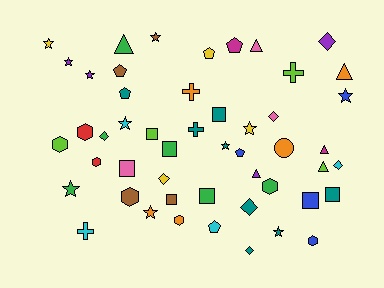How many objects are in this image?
There are 50 objects.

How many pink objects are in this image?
There are 3 pink objects.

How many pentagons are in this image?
There are 6 pentagons.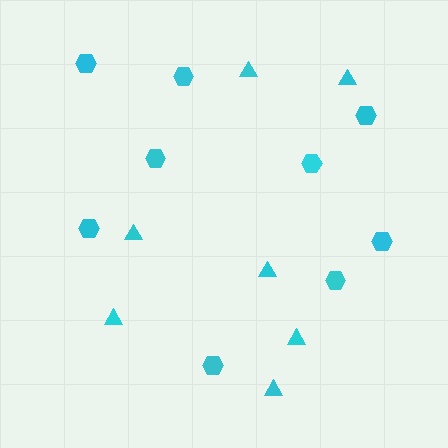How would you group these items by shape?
There are 2 groups: one group of triangles (7) and one group of hexagons (9).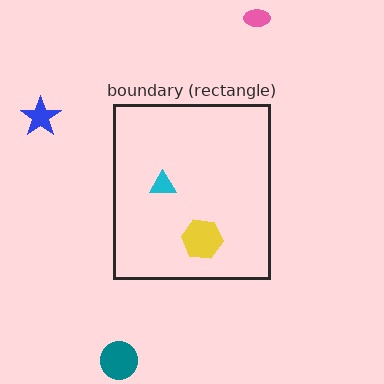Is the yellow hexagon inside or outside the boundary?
Inside.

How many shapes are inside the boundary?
2 inside, 3 outside.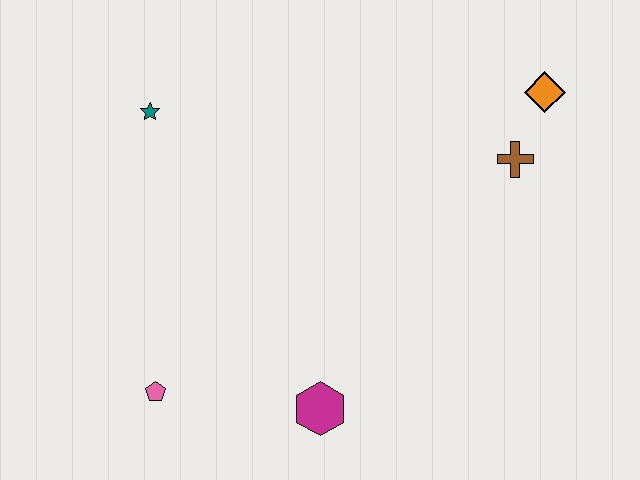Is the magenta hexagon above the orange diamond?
No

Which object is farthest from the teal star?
The orange diamond is farthest from the teal star.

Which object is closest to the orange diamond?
The brown cross is closest to the orange diamond.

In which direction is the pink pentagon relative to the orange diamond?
The pink pentagon is to the left of the orange diamond.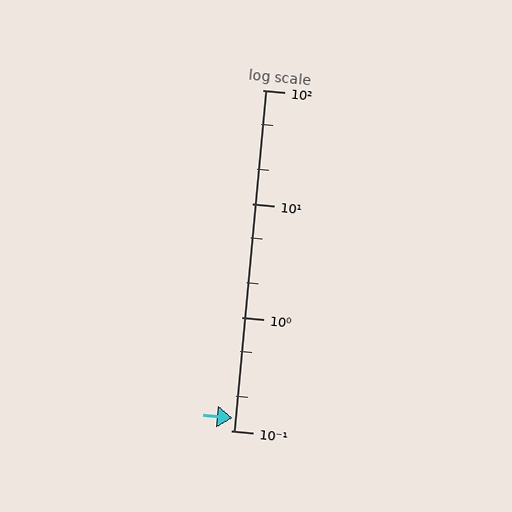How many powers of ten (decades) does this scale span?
The scale spans 3 decades, from 0.1 to 100.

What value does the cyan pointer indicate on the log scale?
The pointer indicates approximately 0.13.